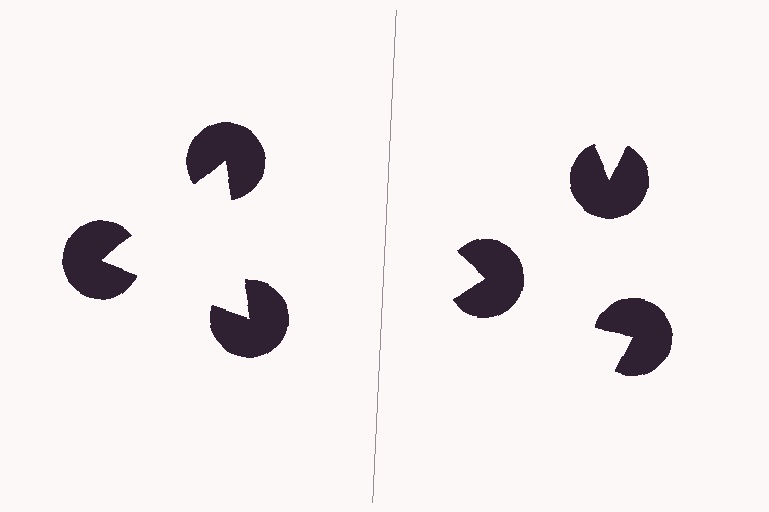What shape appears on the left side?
An illusory triangle.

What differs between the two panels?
The pac-man discs are positioned identically on both sides; only the wedge orientations differ. On the left they align to a triangle; on the right they are misaligned.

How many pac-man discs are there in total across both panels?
6 — 3 on each side.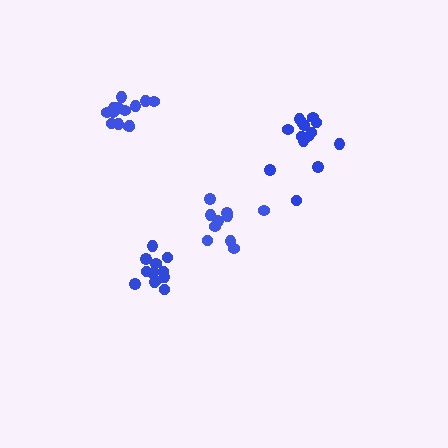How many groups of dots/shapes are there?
There are 4 groups.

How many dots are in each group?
Group 1: 12 dots, Group 2: 14 dots, Group 3: 10 dots, Group 4: 13 dots (49 total).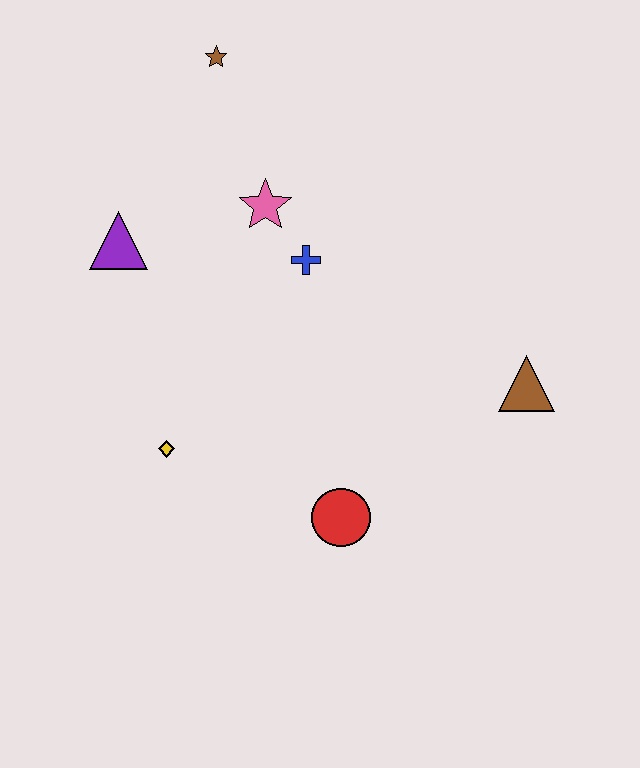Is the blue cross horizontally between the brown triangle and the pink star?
Yes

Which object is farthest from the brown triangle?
The brown star is farthest from the brown triangle.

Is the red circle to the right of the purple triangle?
Yes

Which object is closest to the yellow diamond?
The red circle is closest to the yellow diamond.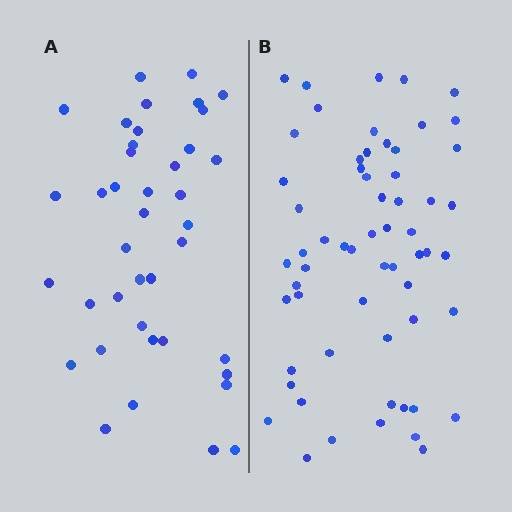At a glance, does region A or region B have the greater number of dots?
Region B (the right region) has more dots.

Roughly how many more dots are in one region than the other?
Region B has approximately 20 more dots than region A.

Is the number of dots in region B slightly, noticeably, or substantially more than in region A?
Region B has substantially more. The ratio is roughly 1.5 to 1.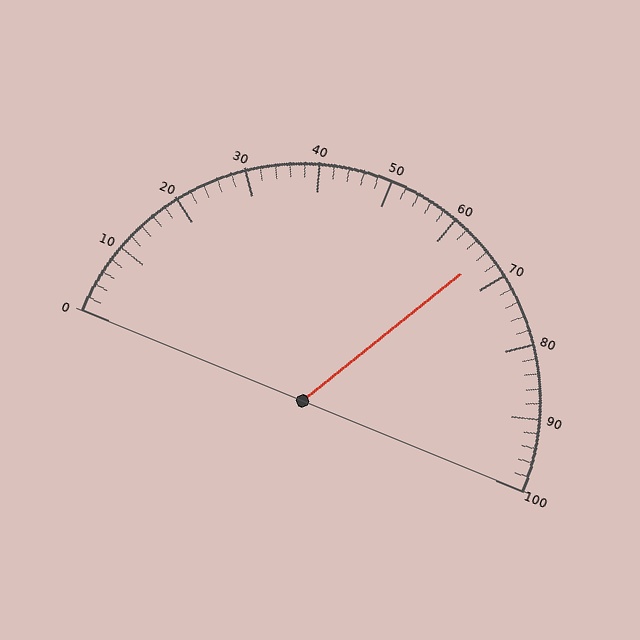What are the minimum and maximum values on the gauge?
The gauge ranges from 0 to 100.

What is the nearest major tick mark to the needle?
The nearest major tick mark is 70.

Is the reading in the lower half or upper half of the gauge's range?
The reading is in the upper half of the range (0 to 100).